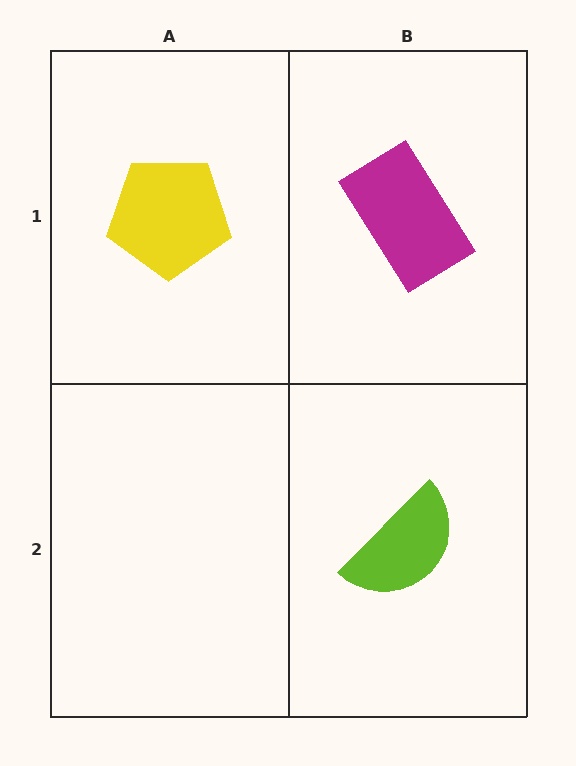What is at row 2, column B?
A lime semicircle.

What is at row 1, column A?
A yellow pentagon.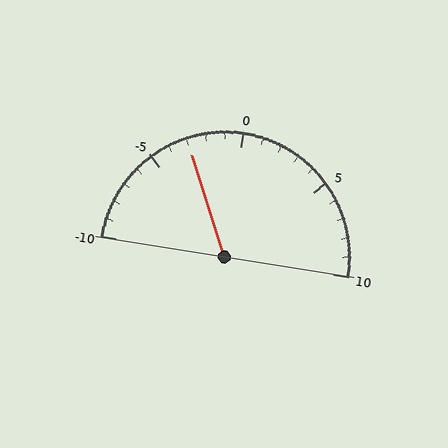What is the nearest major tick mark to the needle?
The nearest major tick mark is -5.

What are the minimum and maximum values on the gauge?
The gauge ranges from -10 to 10.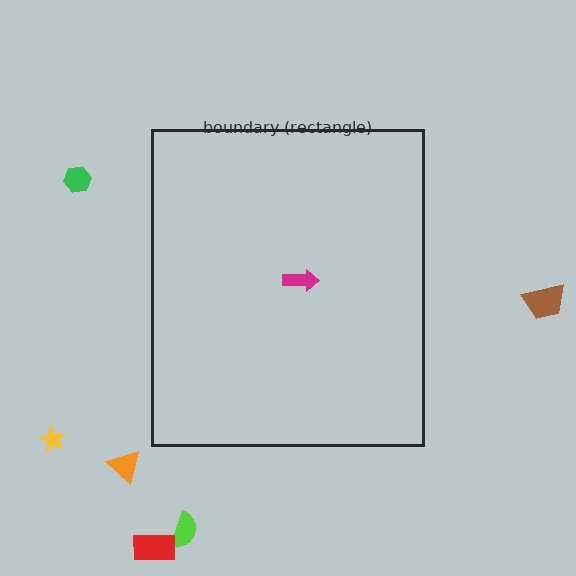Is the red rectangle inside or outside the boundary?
Outside.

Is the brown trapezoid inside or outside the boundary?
Outside.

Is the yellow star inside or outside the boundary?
Outside.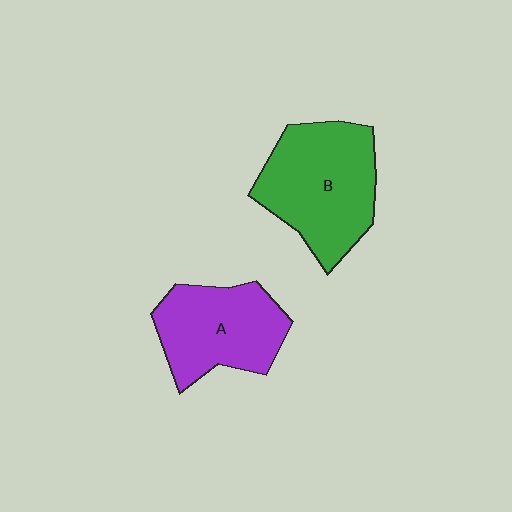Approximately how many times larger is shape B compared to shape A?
Approximately 1.2 times.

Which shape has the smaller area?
Shape A (purple).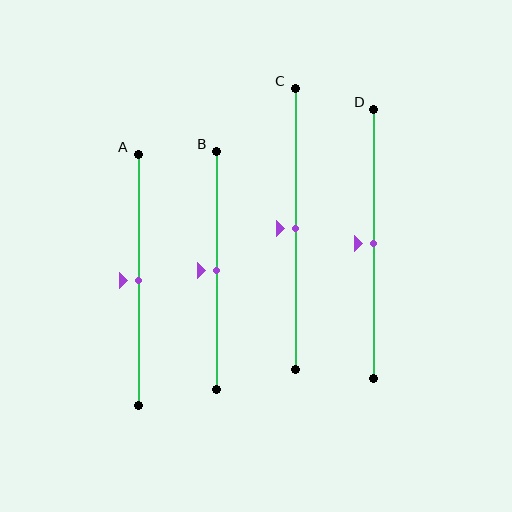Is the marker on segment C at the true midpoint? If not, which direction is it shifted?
Yes, the marker on segment C is at the true midpoint.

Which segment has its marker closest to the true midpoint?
Segment A has its marker closest to the true midpoint.